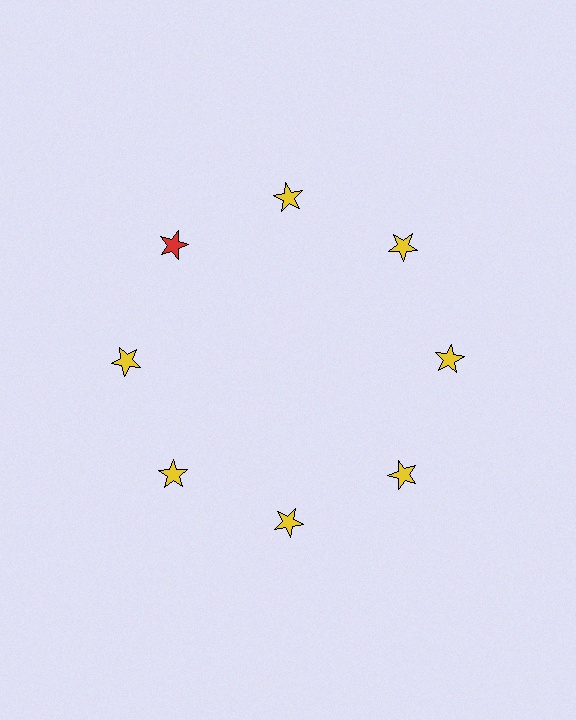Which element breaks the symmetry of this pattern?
The red star at roughly the 10 o'clock position breaks the symmetry. All other shapes are yellow stars.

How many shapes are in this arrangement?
There are 8 shapes arranged in a ring pattern.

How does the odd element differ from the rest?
It has a different color: red instead of yellow.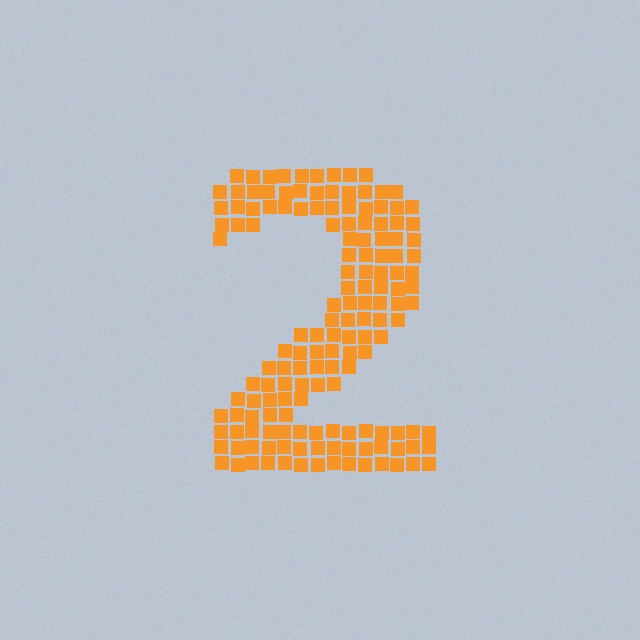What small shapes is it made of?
It is made of small squares.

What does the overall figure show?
The overall figure shows the digit 2.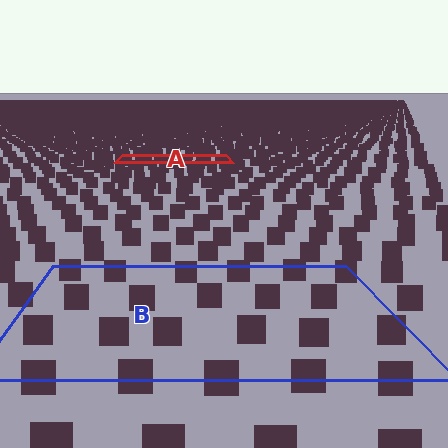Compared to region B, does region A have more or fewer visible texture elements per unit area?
Region A has more texture elements per unit area — they are packed more densely because it is farther away.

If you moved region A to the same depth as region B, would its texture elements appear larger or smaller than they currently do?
They would appear larger. At a closer depth, the same texture elements are projected at a bigger on-screen size.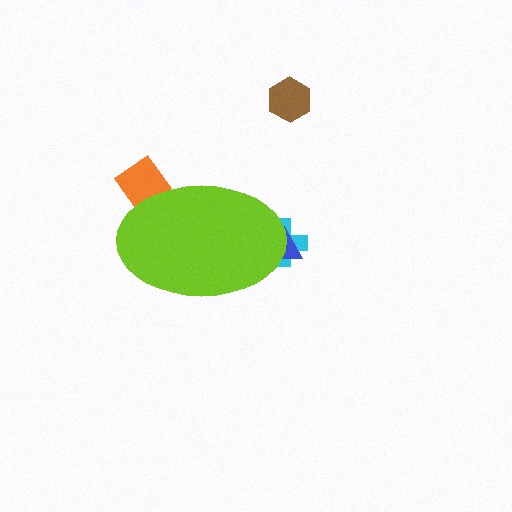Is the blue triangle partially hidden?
Yes, the blue triangle is partially hidden behind the lime ellipse.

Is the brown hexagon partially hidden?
No, the brown hexagon is fully visible.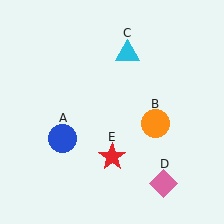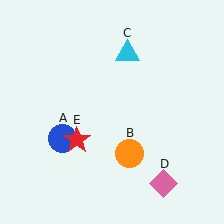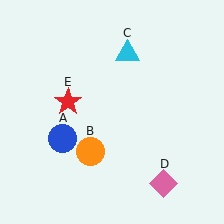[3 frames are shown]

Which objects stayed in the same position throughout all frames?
Blue circle (object A) and cyan triangle (object C) and pink diamond (object D) remained stationary.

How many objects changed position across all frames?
2 objects changed position: orange circle (object B), red star (object E).